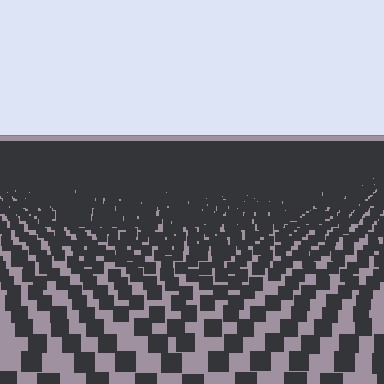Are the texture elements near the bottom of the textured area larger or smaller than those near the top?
Larger. Near the bottom, elements are closer to the viewer and appear at a bigger on-screen size.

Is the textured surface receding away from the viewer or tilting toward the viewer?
The surface is receding away from the viewer. Texture elements get smaller and denser toward the top.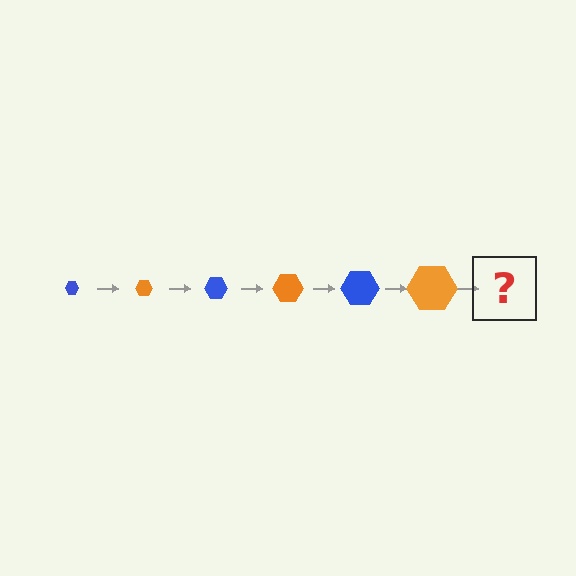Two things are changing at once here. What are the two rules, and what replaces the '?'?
The two rules are that the hexagon grows larger each step and the color cycles through blue and orange. The '?' should be a blue hexagon, larger than the previous one.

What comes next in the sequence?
The next element should be a blue hexagon, larger than the previous one.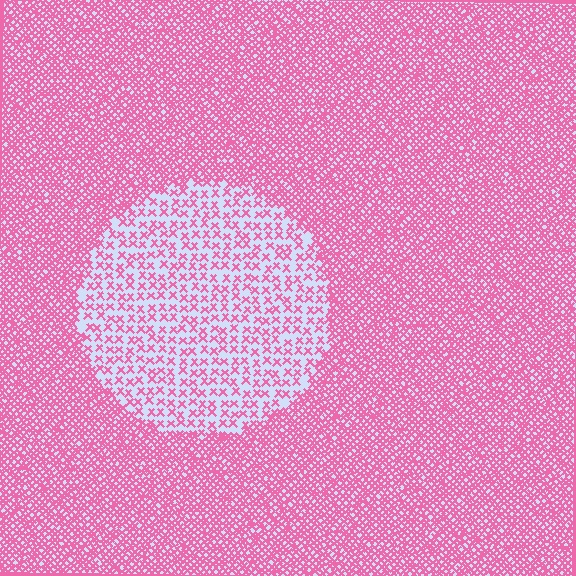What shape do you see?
I see a circle.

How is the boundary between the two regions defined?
The boundary is defined by a change in element density (approximately 2.6x ratio). All elements are the same color, size, and shape.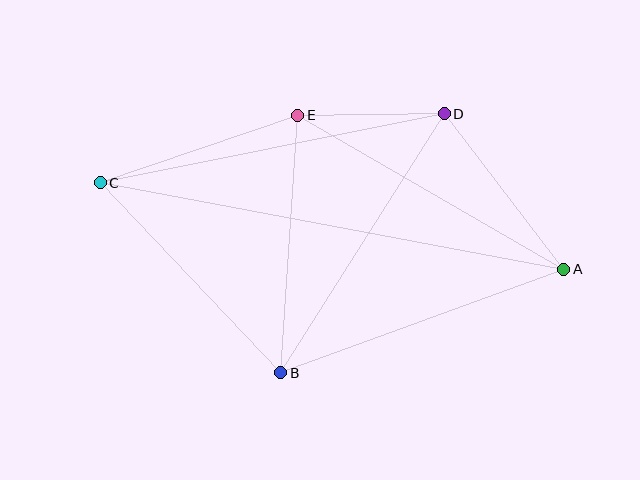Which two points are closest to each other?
Points D and E are closest to each other.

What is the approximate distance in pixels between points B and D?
The distance between B and D is approximately 306 pixels.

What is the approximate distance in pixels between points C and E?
The distance between C and E is approximately 208 pixels.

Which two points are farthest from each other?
Points A and C are farthest from each other.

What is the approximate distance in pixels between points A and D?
The distance between A and D is approximately 196 pixels.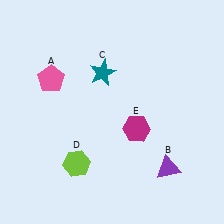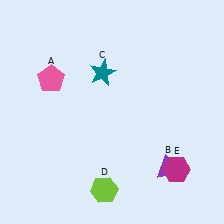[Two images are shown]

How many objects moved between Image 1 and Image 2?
2 objects moved between the two images.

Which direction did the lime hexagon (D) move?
The lime hexagon (D) moved right.